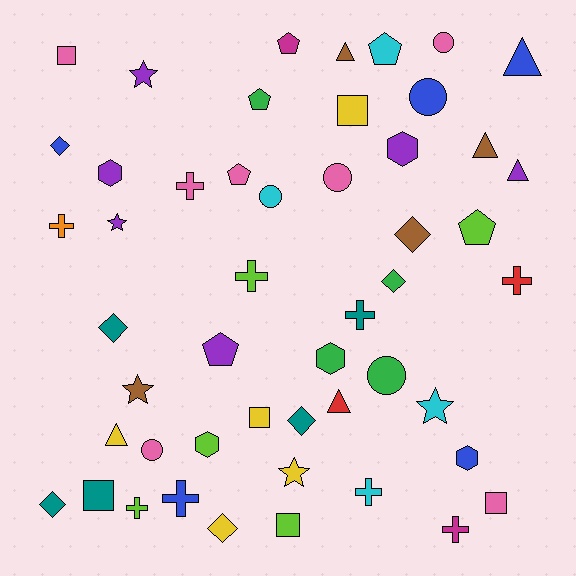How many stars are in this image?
There are 5 stars.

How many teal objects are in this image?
There are 5 teal objects.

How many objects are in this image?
There are 50 objects.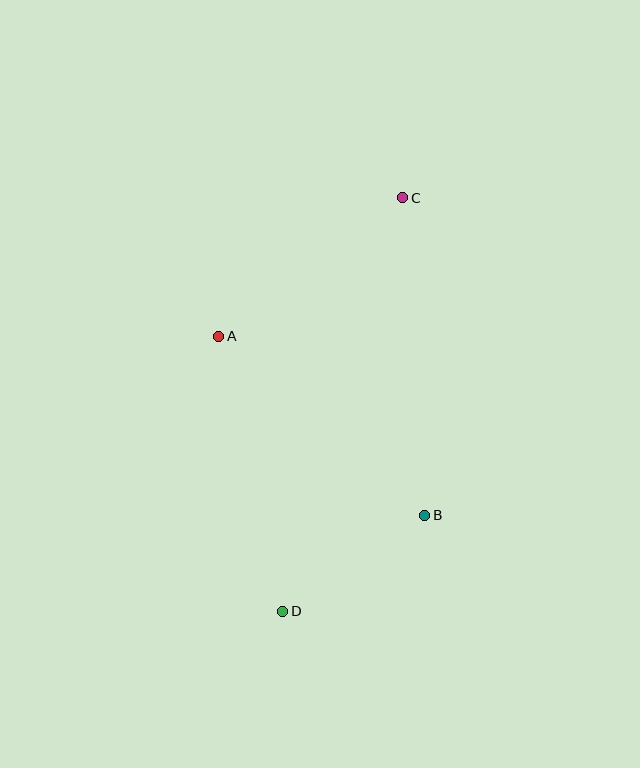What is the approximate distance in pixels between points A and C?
The distance between A and C is approximately 231 pixels.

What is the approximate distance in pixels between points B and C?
The distance between B and C is approximately 318 pixels.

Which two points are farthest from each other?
Points C and D are farthest from each other.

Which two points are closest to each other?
Points B and D are closest to each other.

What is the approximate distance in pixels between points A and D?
The distance between A and D is approximately 283 pixels.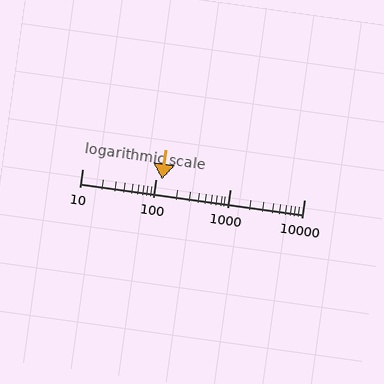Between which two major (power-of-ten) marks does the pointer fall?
The pointer is between 100 and 1000.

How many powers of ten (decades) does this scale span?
The scale spans 3 decades, from 10 to 10000.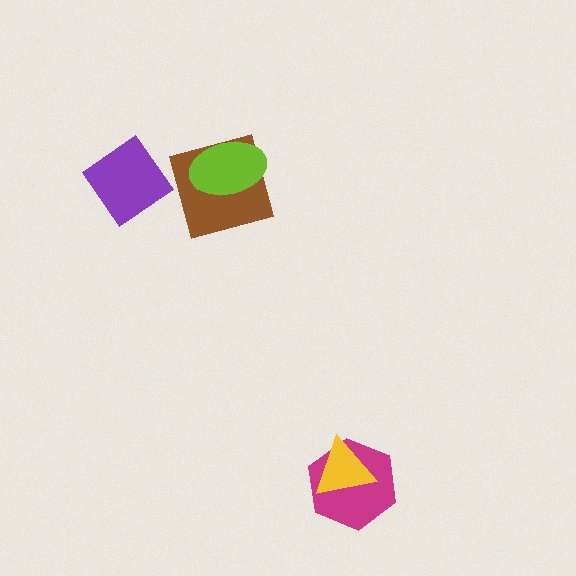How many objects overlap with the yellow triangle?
1 object overlaps with the yellow triangle.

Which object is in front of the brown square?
The lime ellipse is in front of the brown square.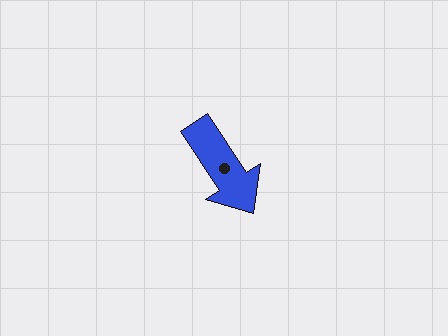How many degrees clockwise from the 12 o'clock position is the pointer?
Approximately 147 degrees.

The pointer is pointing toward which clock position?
Roughly 5 o'clock.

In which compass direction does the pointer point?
Southeast.